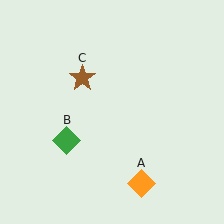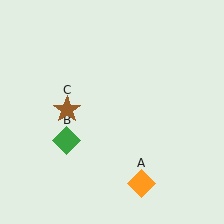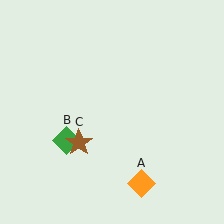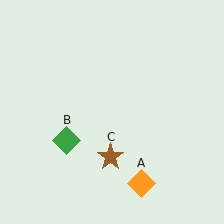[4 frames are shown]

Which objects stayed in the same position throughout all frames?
Orange diamond (object A) and green diamond (object B) remained stationary.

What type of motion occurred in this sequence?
The brown star (object C) rotated counterclockwise around the center of the scene.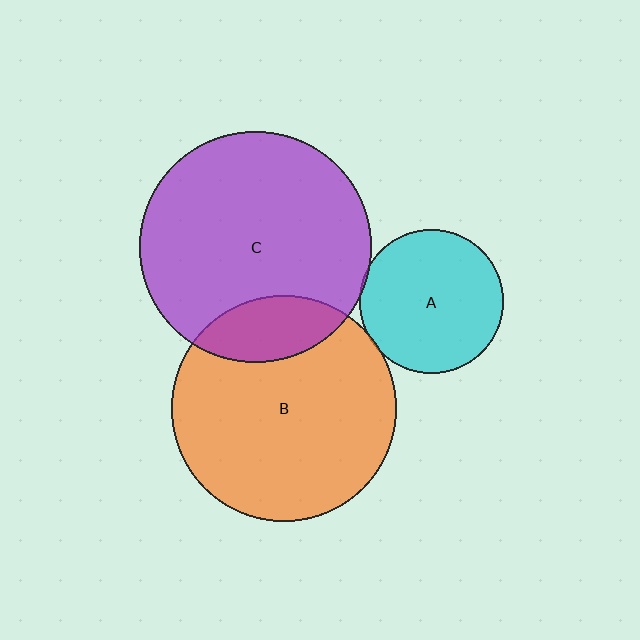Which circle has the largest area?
Circle C (purple).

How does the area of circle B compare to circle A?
Approximately 2.5 times.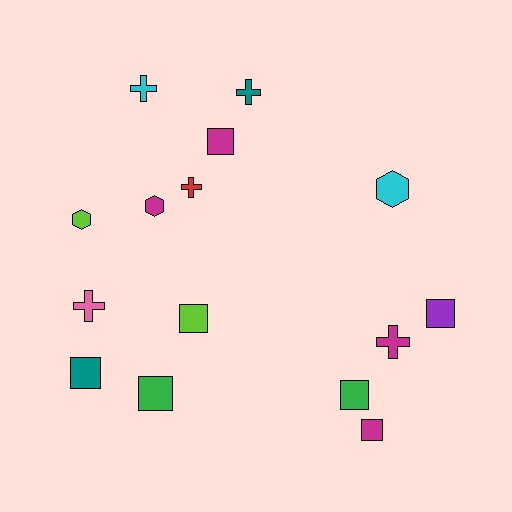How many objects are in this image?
There are 15 objects.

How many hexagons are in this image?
There are 3 hexagons.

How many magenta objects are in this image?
There are 4 magenta objects.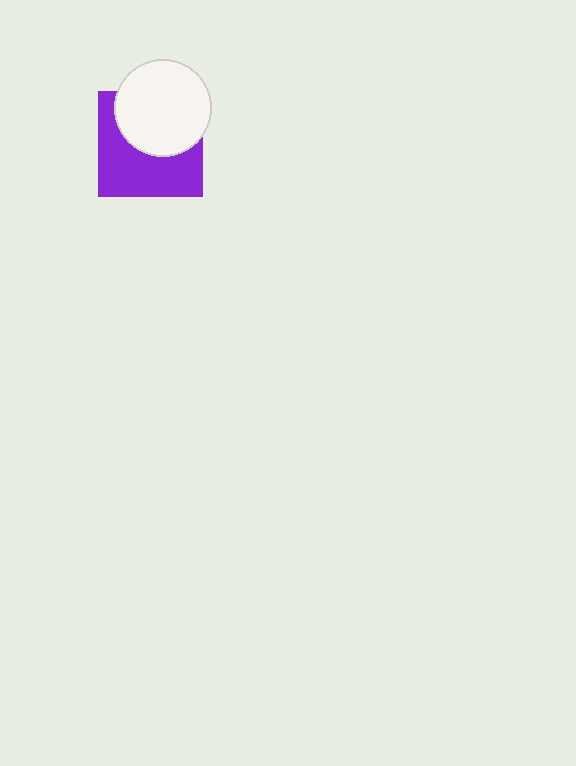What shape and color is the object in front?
The object in front is a white circle.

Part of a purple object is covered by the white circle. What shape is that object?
It is a square.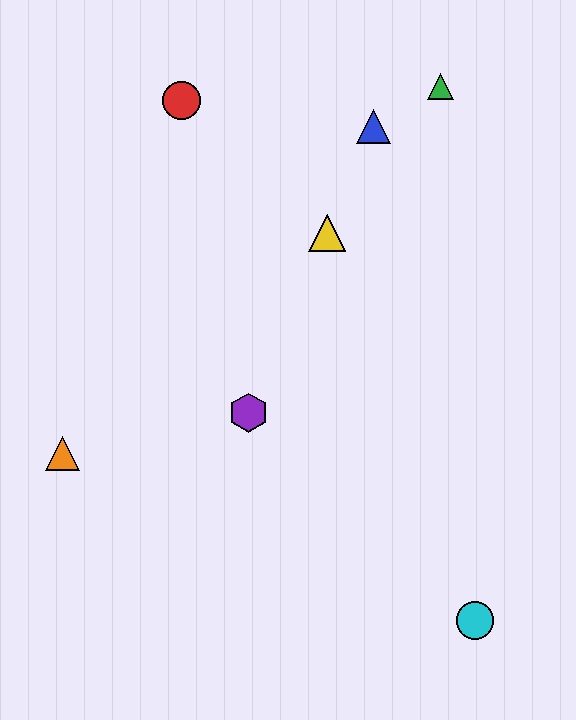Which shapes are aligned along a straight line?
The blue triangle, the yellow triangle, the purple hexagon are aligned along a straight line.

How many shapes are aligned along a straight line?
3 shapes (the blue triangle, the yellow triangle, the purple hexagon) are aligned along a straight line.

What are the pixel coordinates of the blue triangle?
The blue triangle is at (373, 126).